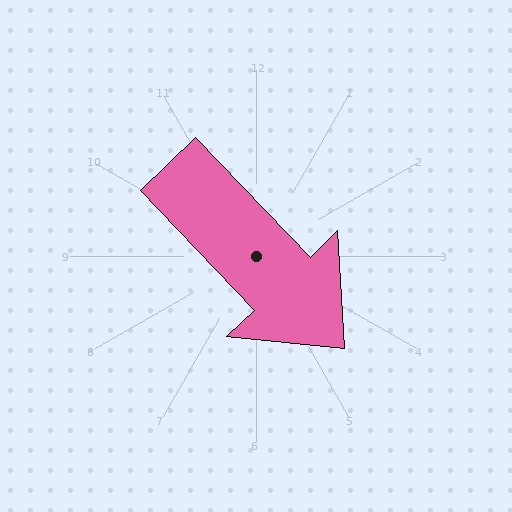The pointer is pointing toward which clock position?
Roughly 5 o'clock.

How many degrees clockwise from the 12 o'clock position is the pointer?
Approximately 136 degrees.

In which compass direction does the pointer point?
Southeast.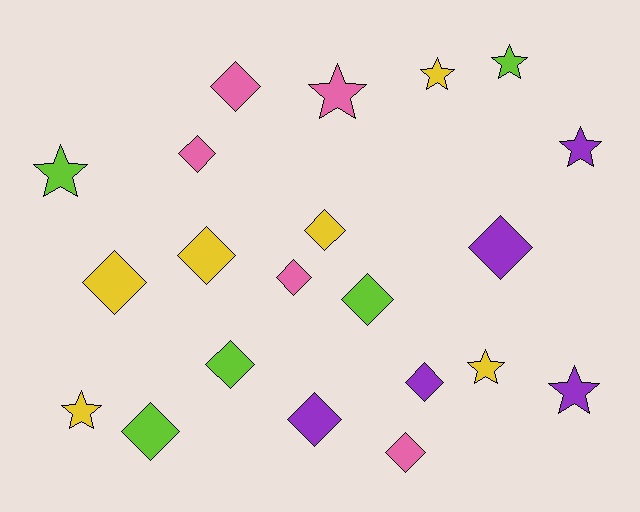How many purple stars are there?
There are 2 purple stars.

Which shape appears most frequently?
Diamond, with 13 objects.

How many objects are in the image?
There are 21 objects.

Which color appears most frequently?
Yellow, with 6 objects.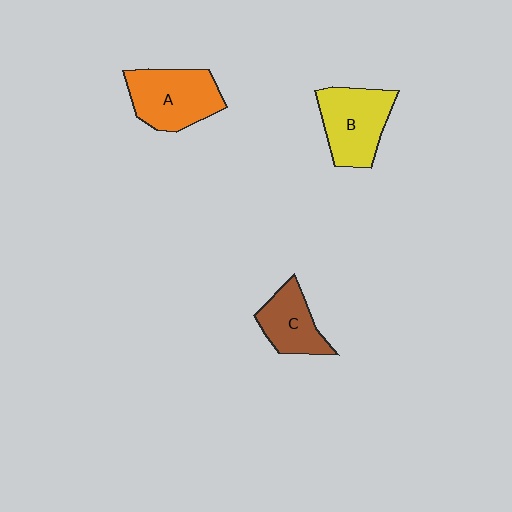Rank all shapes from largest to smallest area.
From largest to smallest: A (orange), B (yellow), C (brown).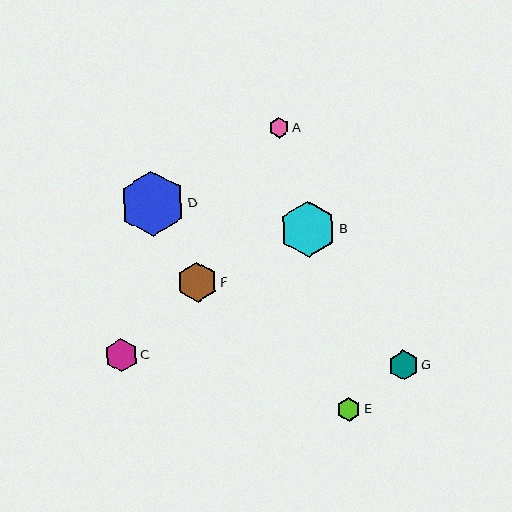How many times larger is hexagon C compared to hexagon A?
Hexagon C is approximately 1.6 times the size of hexagon A.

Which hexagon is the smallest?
Hexagon A is the smallest with a size of approximately 20 pixels.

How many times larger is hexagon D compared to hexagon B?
Hexagon D is approximately 1.2 times the size of hexagon B.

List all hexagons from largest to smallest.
From largest to smallest: D, B, F, C, G, E, A.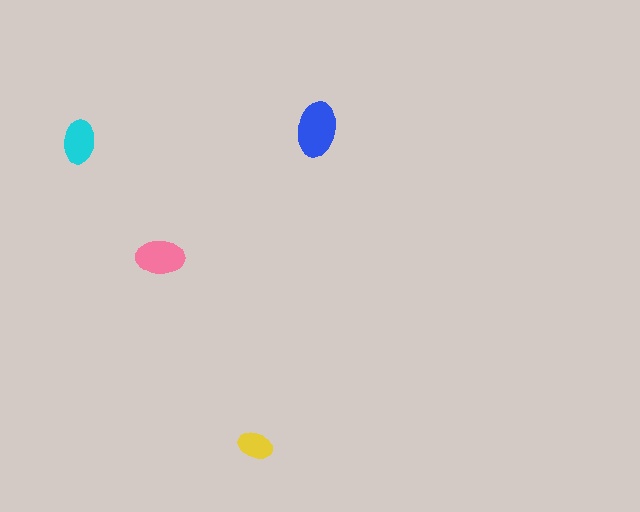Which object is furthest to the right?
The blue ellipse is rightmost.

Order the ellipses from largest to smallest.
the blue one, the pink one, the cyan one, the yellow one.